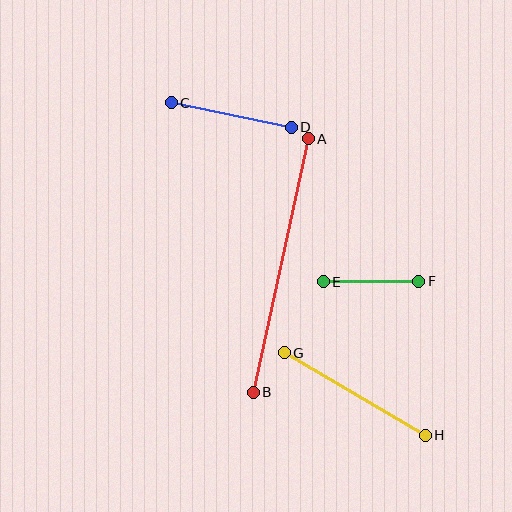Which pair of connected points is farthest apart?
Points A and B are farthest apart.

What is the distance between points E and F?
The distance is approximately 96 pixels.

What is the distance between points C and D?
The distance is approximately 123 pixels.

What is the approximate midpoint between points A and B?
The midpoint is at approximately (281, 266) pixels.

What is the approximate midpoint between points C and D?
The midpoint is at approximately (231, 115) pixels.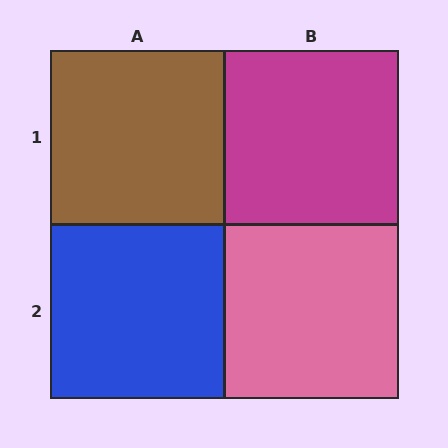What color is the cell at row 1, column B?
Magenta.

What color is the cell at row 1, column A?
Brown.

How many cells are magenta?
1 cell is magenta.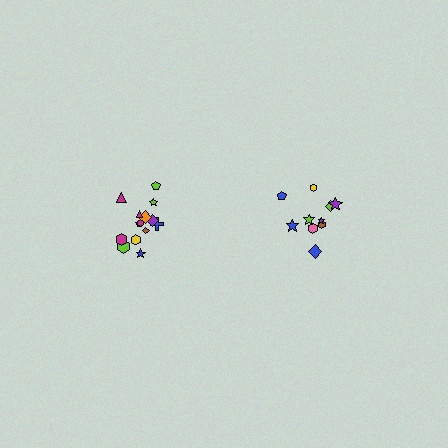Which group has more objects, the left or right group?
The left group.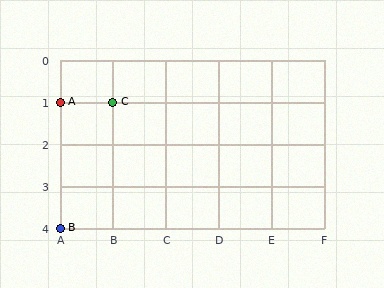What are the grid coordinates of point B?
Point B is at grid coordinates (A, 4).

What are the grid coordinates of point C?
Point C is at grid coordinates (B, 1).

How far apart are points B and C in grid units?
Points B and C are 1 column and 3 rows apart (about 3.2 grid units diagonally).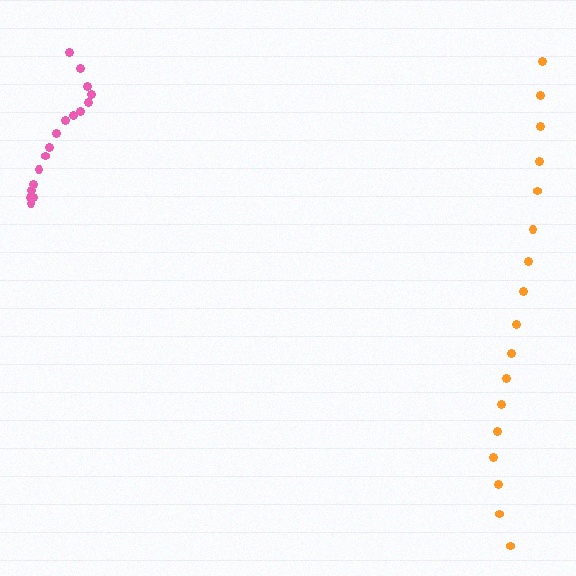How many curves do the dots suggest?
There are 2 distinct paths.